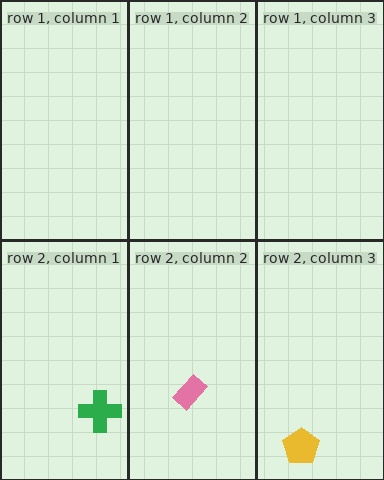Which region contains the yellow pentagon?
The row 2, column 3 region.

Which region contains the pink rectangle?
The row 2, column 2 region.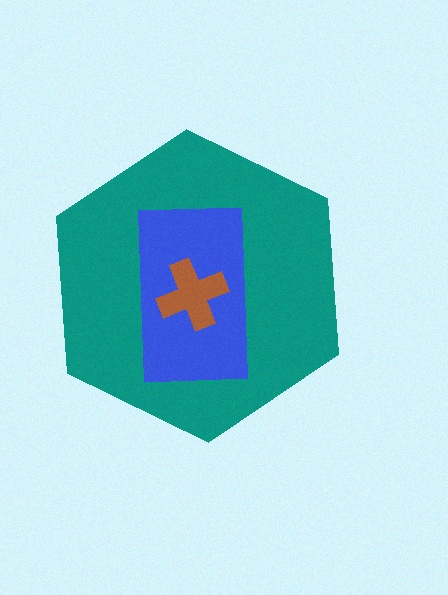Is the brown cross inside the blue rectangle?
Yes.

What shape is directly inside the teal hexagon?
The blue rectangle.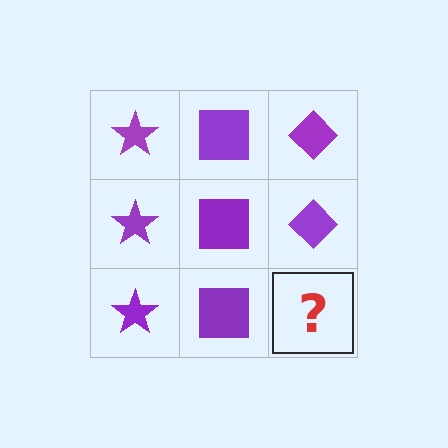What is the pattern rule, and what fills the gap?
The rule is that each column has a consistent shape. The gap should be filled with a purple diamond.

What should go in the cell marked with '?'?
The missing cell should contain a purple diamond.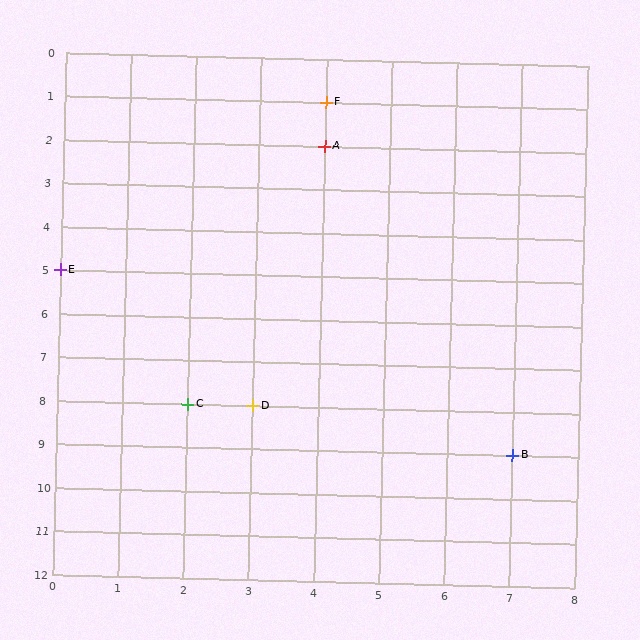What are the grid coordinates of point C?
Point C is at grid coordinates (2, 8).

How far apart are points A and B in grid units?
Points A and B are 3 columns and 7 rows apart (about 7.6 grid units diagonally).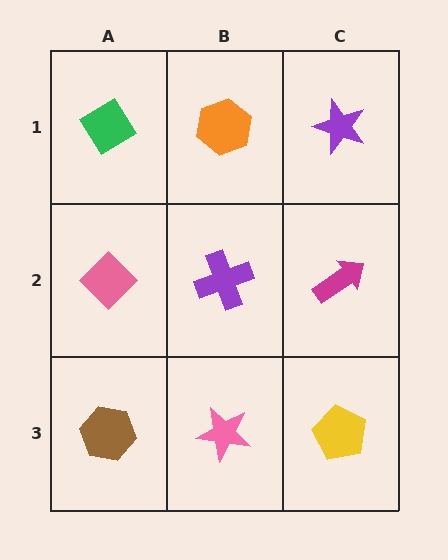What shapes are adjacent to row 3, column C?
A magenta arrow (row 2, column C), a pink star (row 3, column B).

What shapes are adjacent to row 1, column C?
A magenta arrow (row 2, column C), an orange hexagon (row 1, column B).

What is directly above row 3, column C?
A magenta arrow.